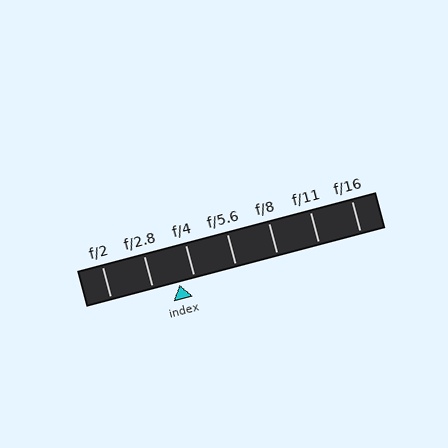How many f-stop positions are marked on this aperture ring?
There are 7 f-stop positions marked.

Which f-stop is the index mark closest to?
The index mark is closest to f/4.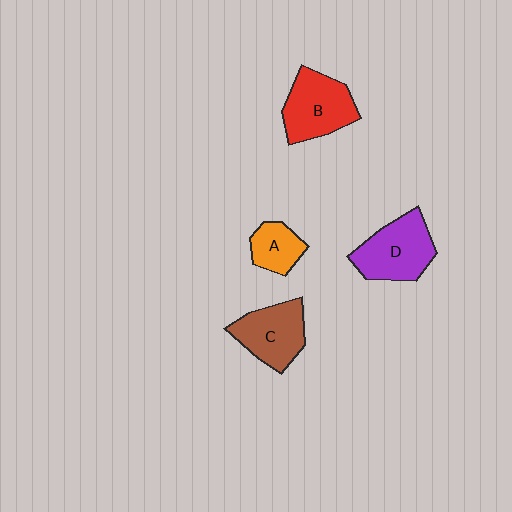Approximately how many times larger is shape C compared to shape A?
Approximately 1.6 times.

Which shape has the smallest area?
Shape A (orange).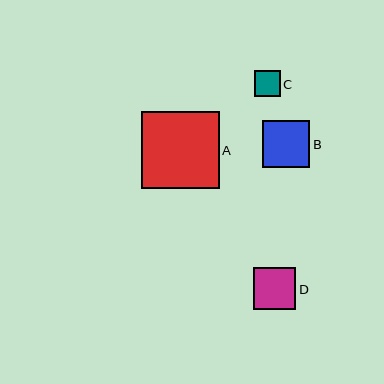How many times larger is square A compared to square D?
Square A is approximately 1.8 times the size of square D.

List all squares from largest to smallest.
From largest to smallest: A, B, D, C.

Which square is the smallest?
Square C is the smallest with a size of approximately 26 pixels.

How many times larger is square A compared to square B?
Square A is approximately 1.6 times the size of square B.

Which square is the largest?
Square A is the largest with a size of approximately 77 pixels.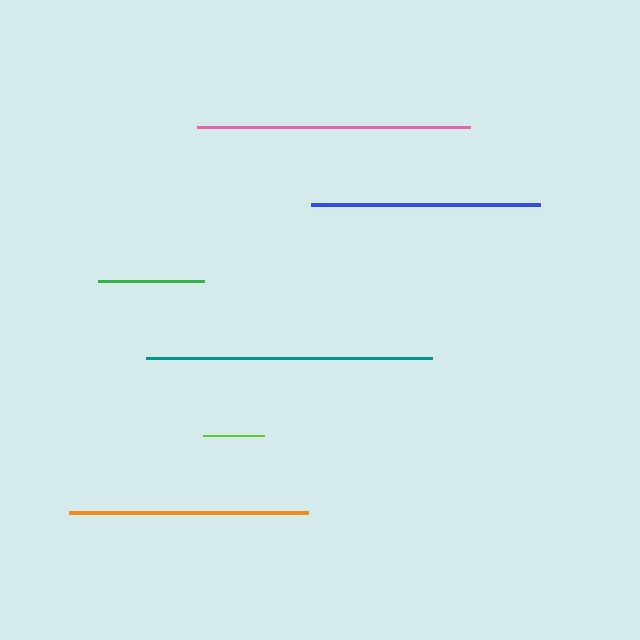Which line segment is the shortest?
The lime line is the shortest at approximately 62 pixels.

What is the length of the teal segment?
The teal segment is approximately 286 pixels long.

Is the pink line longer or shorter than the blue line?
The pink line is longer than the blue line.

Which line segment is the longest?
The teal line is the longest at approximately 286 pixels.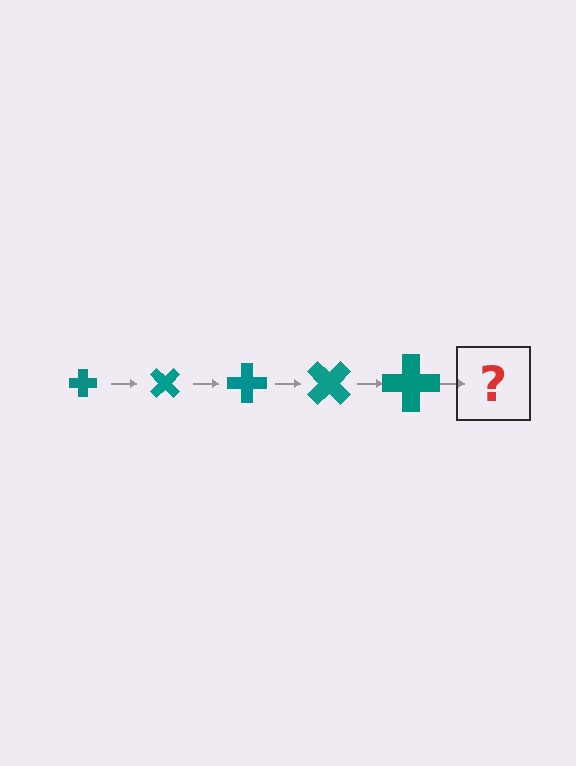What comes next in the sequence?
The next element should be a cross, larger than the previous one and rotated 225 degrees from the start.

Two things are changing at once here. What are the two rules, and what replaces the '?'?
The two rules are that the cross grows larger each step and it rotates 45 degrees each step. The '?' should be a cross, larger than the previous one and rotated 225 degrees from the start.